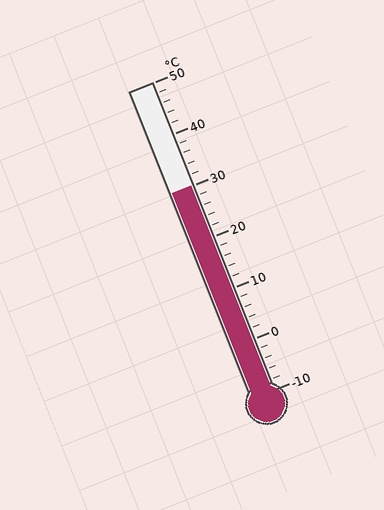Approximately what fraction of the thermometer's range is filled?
The thermometer is filled to approximately 65% of its range.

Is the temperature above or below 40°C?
The temperature is below 40°C.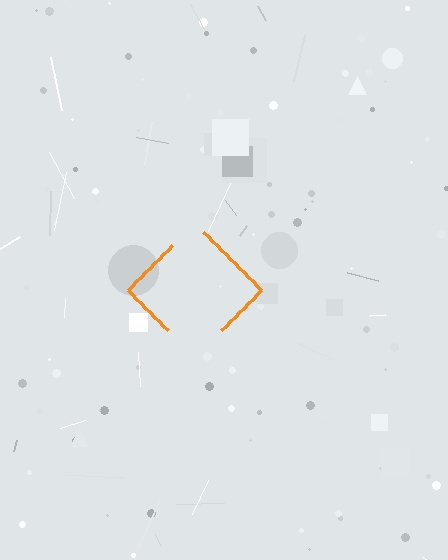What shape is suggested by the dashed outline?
The dashed outline suggests a diamond.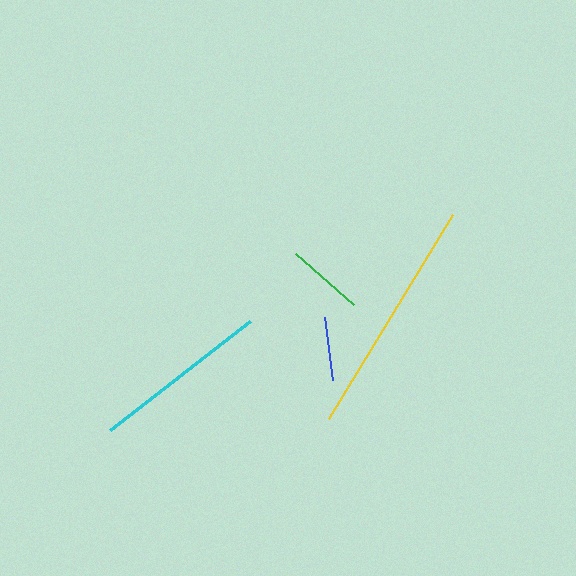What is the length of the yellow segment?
The yellow segment is approximately 238 pixels long.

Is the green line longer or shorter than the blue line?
The green line is longer than the blue line.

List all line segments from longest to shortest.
From longest to shortest: yellow, cyan, green, blue.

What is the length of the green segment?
The green segment is approximately 77 pixels long.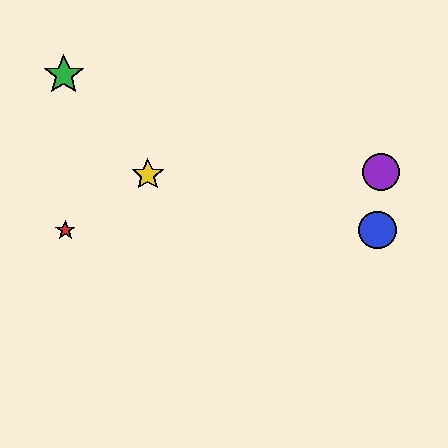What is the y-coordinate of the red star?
The red star is at y≈230.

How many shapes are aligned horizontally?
2 shapes (the red star, the blue circle) are aligned horizontally.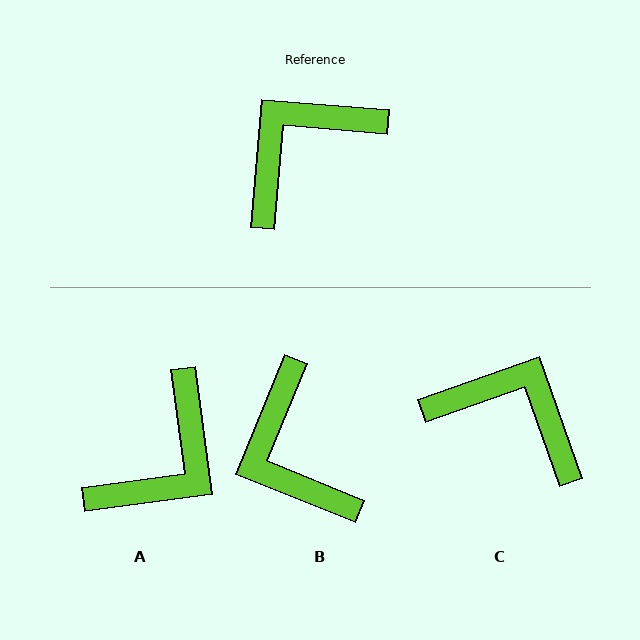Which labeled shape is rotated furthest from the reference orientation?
A, about 168 degrees away.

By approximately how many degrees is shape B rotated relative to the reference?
Approximately 73 degrees counter-clockwise.